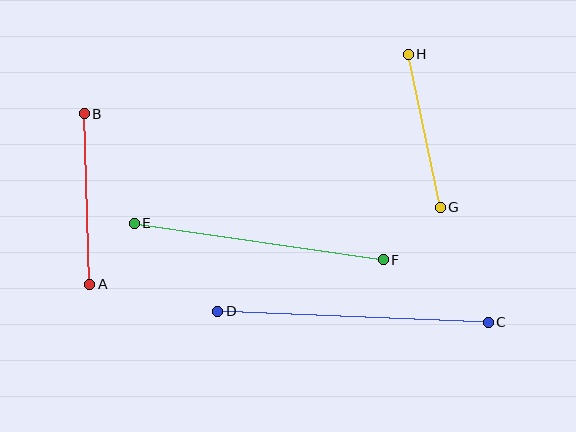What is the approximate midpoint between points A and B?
The midpoint is at approximately (87, 199) pixels.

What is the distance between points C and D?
The distance is approximately 271 pixels.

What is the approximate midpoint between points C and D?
The midpoint is at approximately (353, 317) pixels.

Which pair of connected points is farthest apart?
Points C and D are farthest apart.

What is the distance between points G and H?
The distance is approximately 156 pixels.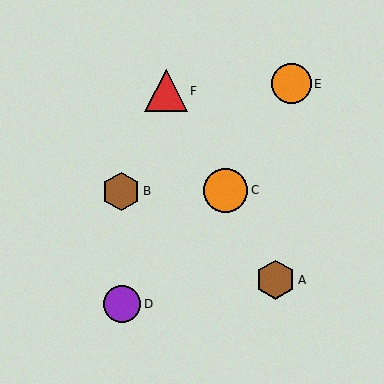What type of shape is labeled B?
Shape B is a brown hexagon.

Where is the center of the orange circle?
The center of the orange circle is at (291, 84).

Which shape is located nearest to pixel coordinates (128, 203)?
The brown hexagon (labeled B) at (121, 191) is nearest to that location.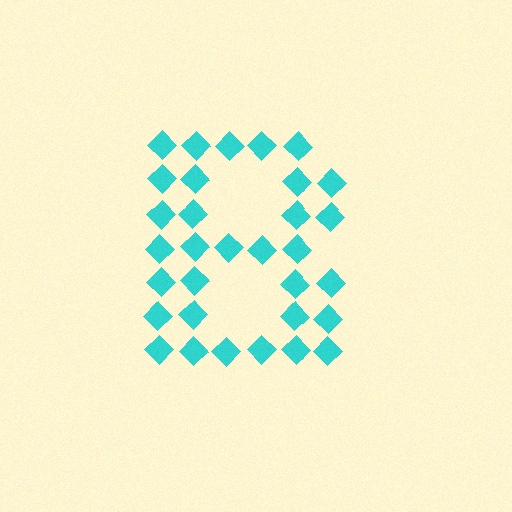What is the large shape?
The large shape is the letter B.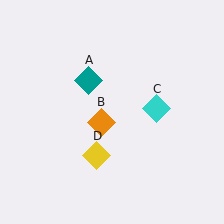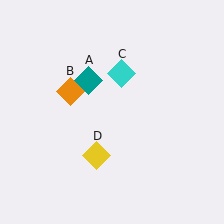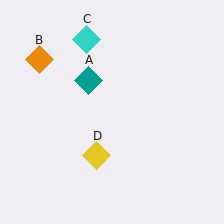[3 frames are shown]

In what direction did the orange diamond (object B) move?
The orange diamond (object B) moved up and to the left.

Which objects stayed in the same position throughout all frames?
Teal diamond (object A) and yellow diamond (object D) remained stationary.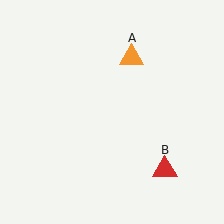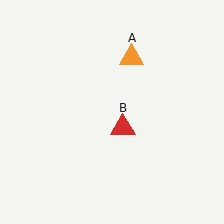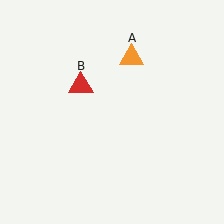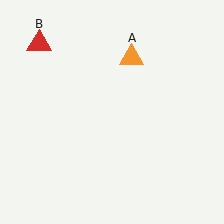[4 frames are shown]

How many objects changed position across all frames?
1 object changed position: red triangle (object B).